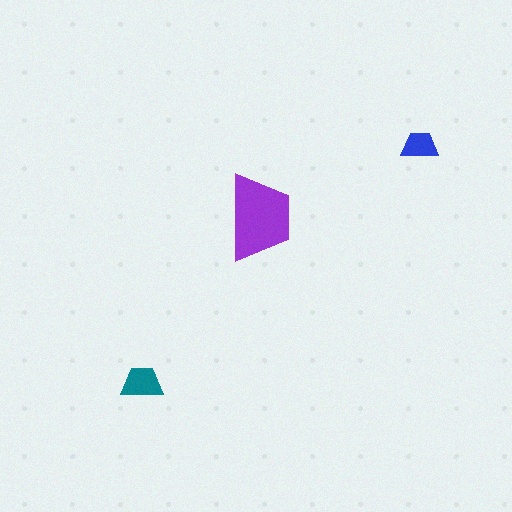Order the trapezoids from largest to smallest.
the purple one, the teal one, the blue one.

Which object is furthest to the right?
The blue trapezoid is rightmost.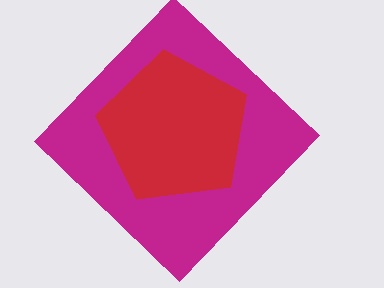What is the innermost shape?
The red pentagon.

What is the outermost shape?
The magenta diamond.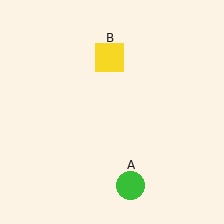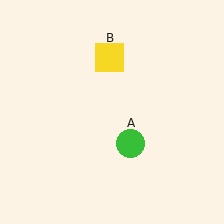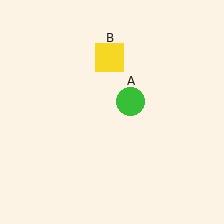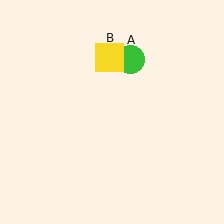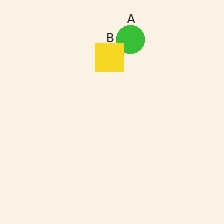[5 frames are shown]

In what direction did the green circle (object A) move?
The green circle (object A) moved up.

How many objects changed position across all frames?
1 object changed position: green circle (object A).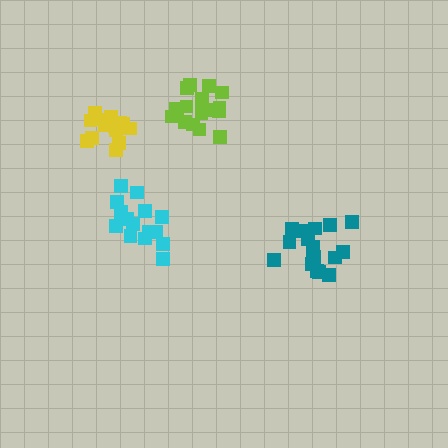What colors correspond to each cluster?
The clusters are colored: teal, cyan, lime, yellow.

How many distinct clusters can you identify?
There are 4 distinct clusters.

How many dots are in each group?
Group 1: 17 dots, Group 2: 15 dots, Group 3: 17 dots, Group 4: 15 dots (64 total).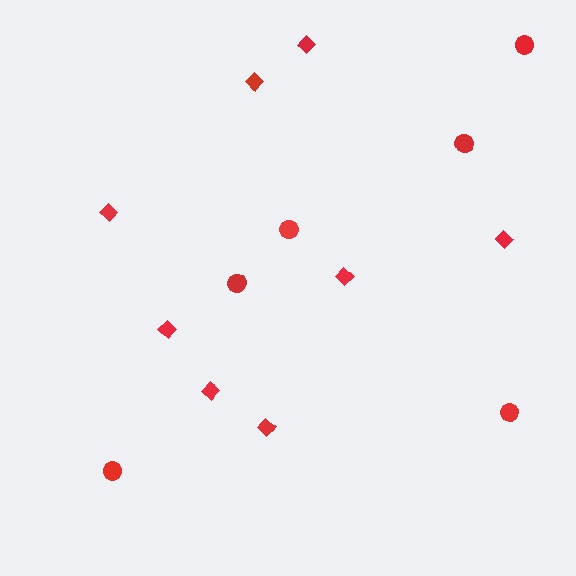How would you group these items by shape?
There are 2 groups: one group of diamonds (8) and one group of circles (6).